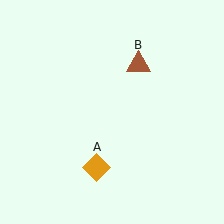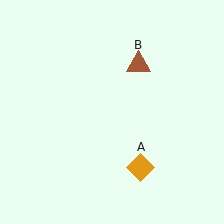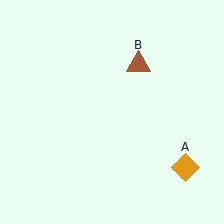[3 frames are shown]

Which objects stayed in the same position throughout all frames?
Brown triangle (object B) remained stationary.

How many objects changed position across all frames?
1 object changed position: orange diamond (object A).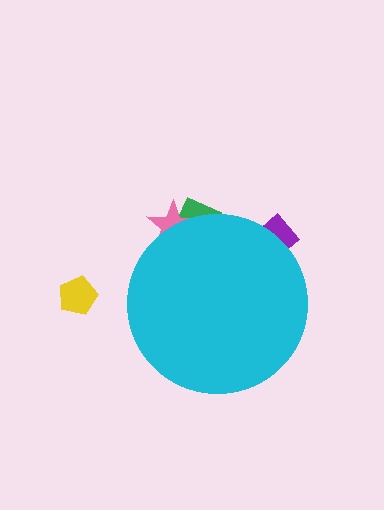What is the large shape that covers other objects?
A cyan circle.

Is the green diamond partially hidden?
Yes, the green diamond is partially hidden behind the cyan circle.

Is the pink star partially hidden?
Yes, the pink star is partially hidden behind the cyan circle.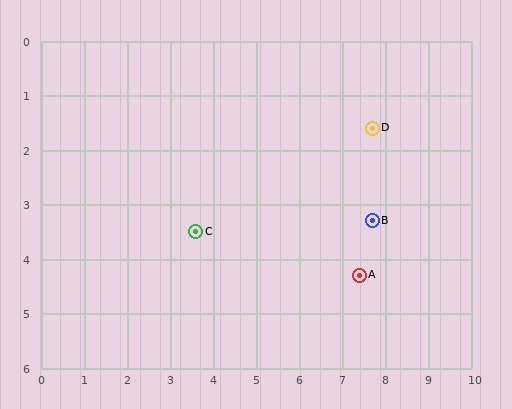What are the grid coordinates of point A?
Point A is at approximately (7.4, 4.3).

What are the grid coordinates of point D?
Point D is at approximately (7.7, 1.6).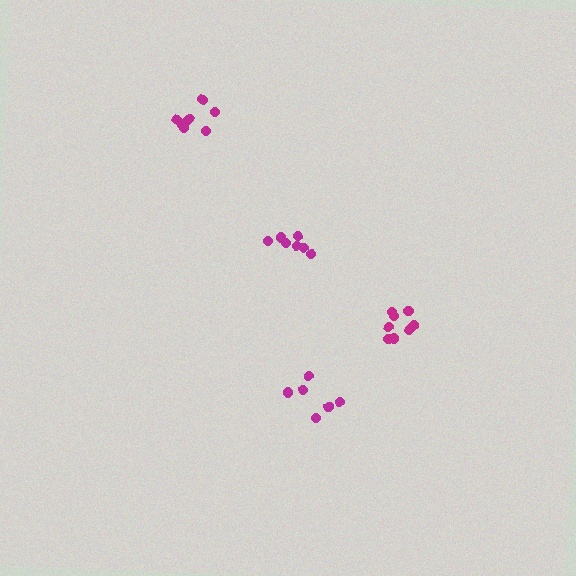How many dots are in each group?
Group 1: 6 dots, Group 2: 8 dots, Group 3: 8 dots, Group 4: 7 dots (29 total).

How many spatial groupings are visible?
There are 4 spatial groupings.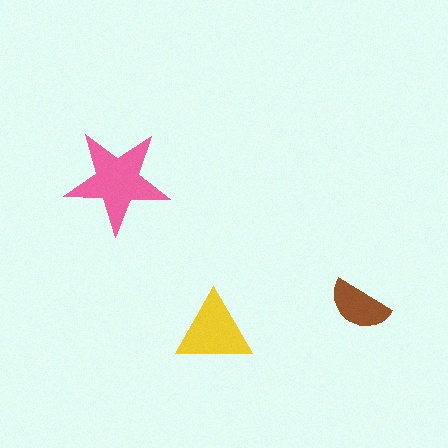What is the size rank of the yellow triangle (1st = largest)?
2nd.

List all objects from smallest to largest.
The brown semicircle, the yellow triangle, the pink star.